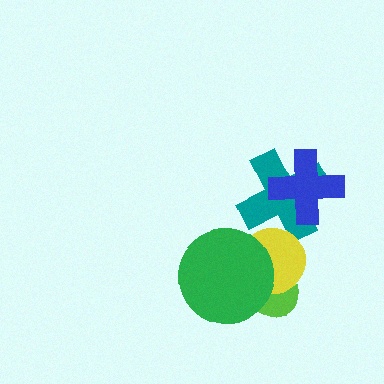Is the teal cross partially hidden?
Yes, it is partially covered by another shape.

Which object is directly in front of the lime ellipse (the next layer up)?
The yellow circle is directly in front of the lime ellipse.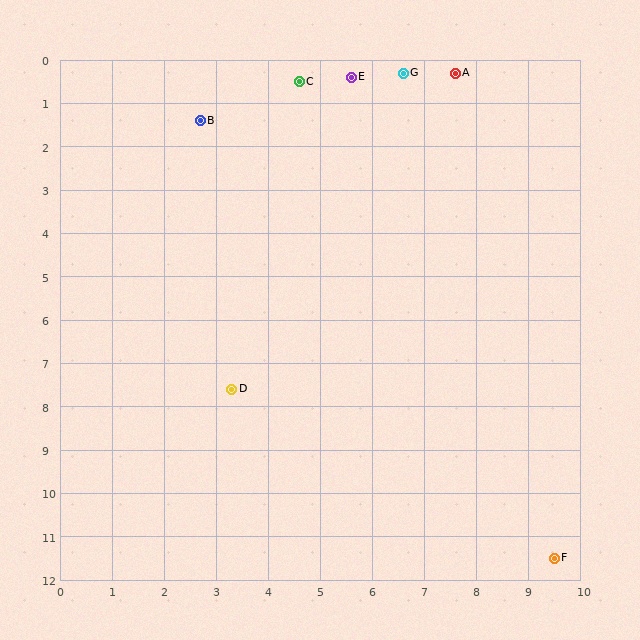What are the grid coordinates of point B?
Point B is at approximately (2.7, 1.4).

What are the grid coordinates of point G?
Point G is at approximately (6.6, 0.3).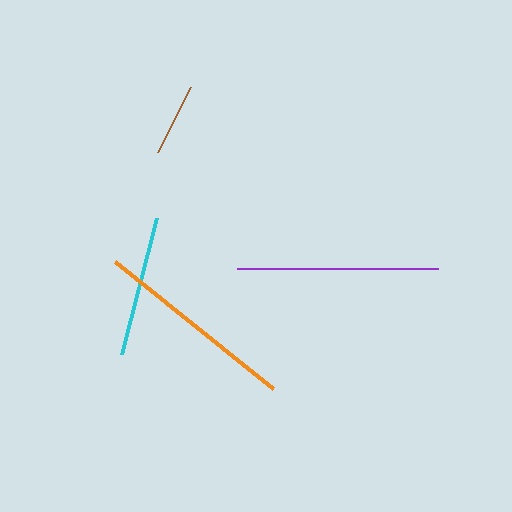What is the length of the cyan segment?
The cyan segment is approximately 140 pixels long.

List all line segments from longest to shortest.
From longest to shortest: orange, purple, cyan, brown.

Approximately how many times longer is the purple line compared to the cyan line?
The purple line is approximately 1.4 times the length of the cyan line.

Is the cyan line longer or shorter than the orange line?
The orange line is longer than the cyan line.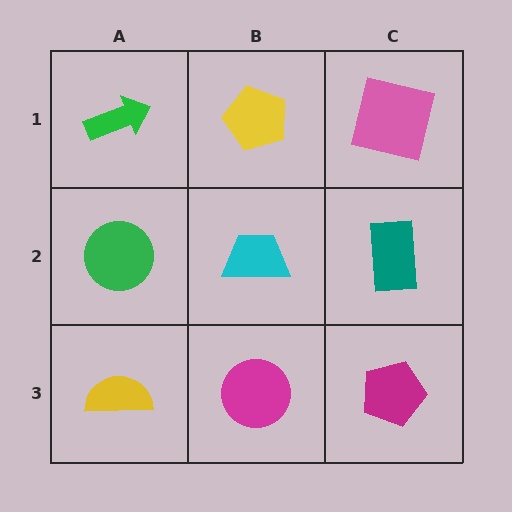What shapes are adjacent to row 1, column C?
A teal rectangle (row 2, column C), a yellow pentagon (row 1, column B).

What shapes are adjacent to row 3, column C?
A teal rectangle (row 2, column C), a magenta circle (row 3, column B).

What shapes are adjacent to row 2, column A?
A green arrow (row 1, column A), a yellow semicircle (row 3, column A), a cyan trapezoid (row 2, column B).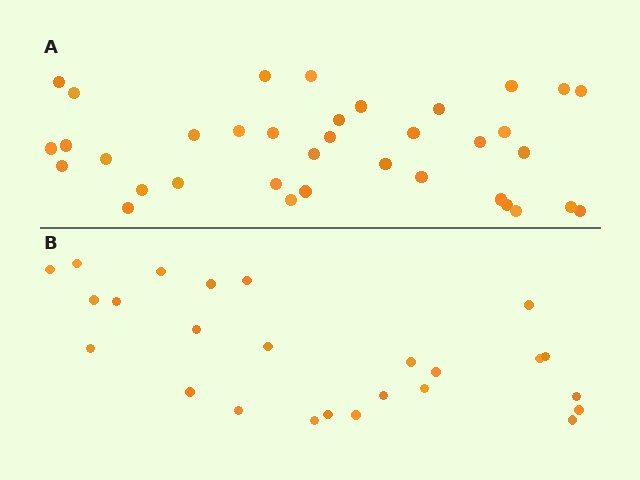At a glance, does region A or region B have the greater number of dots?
Region A (the top region) has more dots.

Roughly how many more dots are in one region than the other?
Region A has roughly 12 or so more dots than region B.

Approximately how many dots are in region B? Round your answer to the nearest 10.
About 20 dots. (The exact count is 25, which rounds to 20.)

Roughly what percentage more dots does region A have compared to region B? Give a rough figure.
About 45% more.